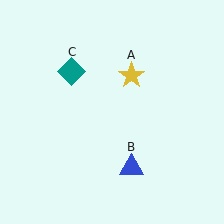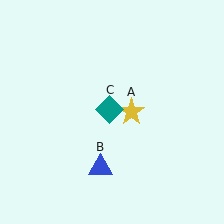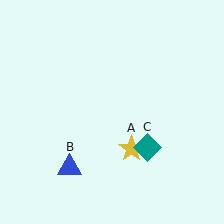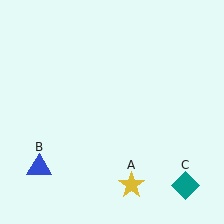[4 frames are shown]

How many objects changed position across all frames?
3 objects changed position: yellow star (object A), blue triangle (object B), teal diamond (object C).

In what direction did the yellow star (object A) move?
The yellow star (object A) moved down.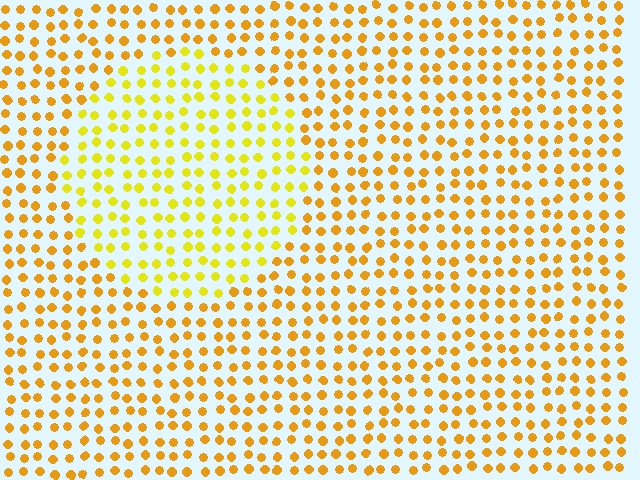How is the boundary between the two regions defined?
The boundary is defined purely by a slight shift in hue (about 23 degrees). Spacing, size, and orientation are identical on both sides.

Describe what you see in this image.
The image is filled with small orange elements in a uniform arrangement. A circle-shaped region is visible where the elements are tinted to a slightly different hue, forming a subtle color boundary.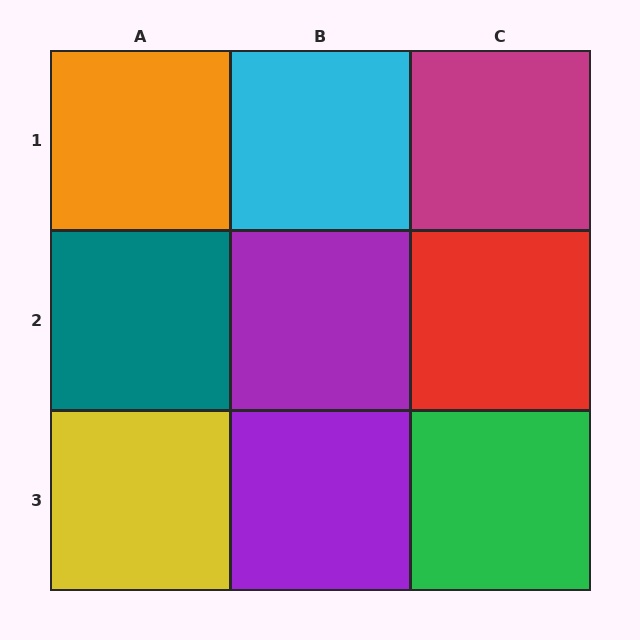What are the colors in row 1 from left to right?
Orange, cyan, magenta.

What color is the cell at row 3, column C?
Green.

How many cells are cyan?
1 cell is cyan.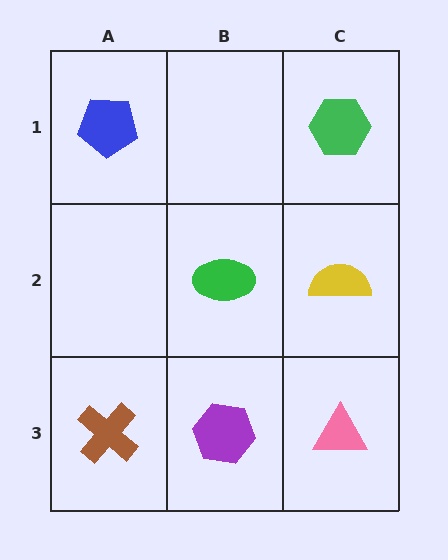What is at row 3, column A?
A brown cross.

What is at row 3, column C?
A pink triangle.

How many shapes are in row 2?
2 shapes.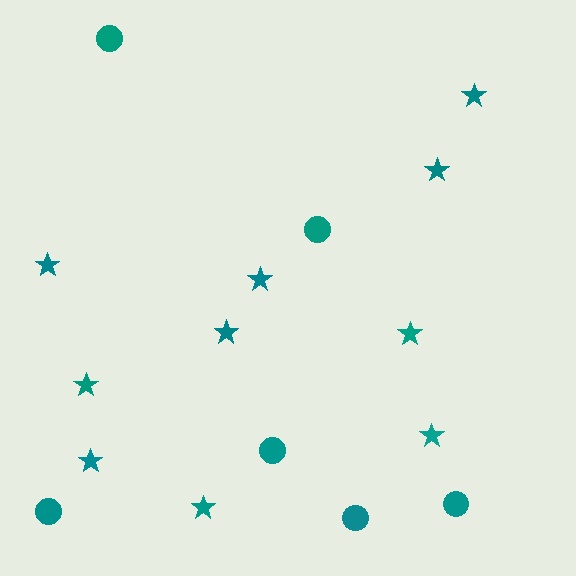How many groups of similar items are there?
There are 2 groups: one group of circles (6) and one group of stars (10).